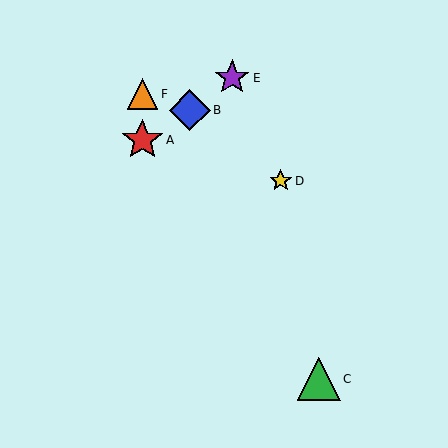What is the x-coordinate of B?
Object B is at x≈190.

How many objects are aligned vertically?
2 objects (A, F) are aligned vertically.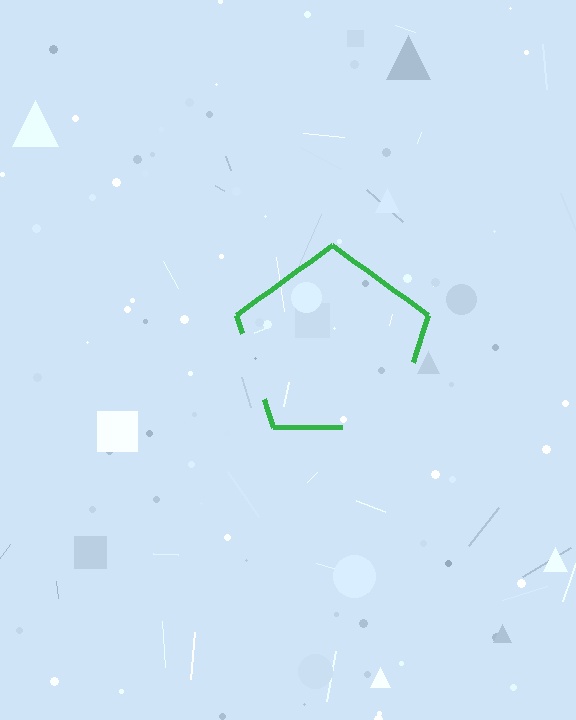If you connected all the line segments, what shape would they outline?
They would outline a pentagon.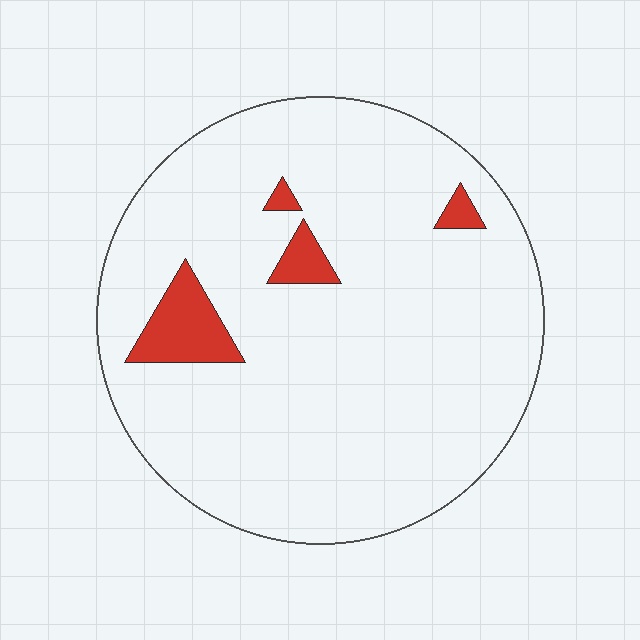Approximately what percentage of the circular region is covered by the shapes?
Approximately 5%.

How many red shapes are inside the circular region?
4.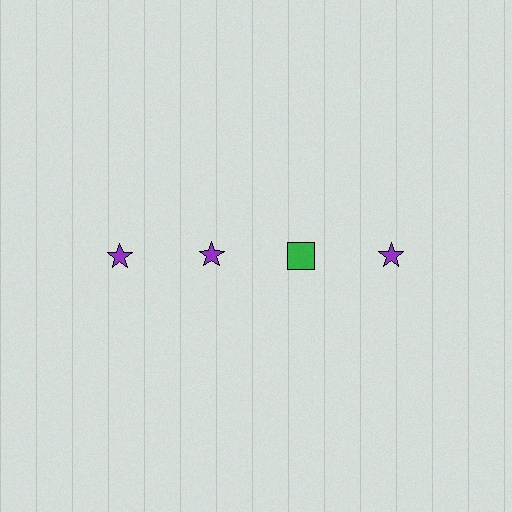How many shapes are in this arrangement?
There are 4 shapes arranged in a grid pattern.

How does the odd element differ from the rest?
It differs in both color (green instead of purple) and shape (square instead of star).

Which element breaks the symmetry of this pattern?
The green square in the top row, center column breaks the symmetry. All other shapes are purple stars.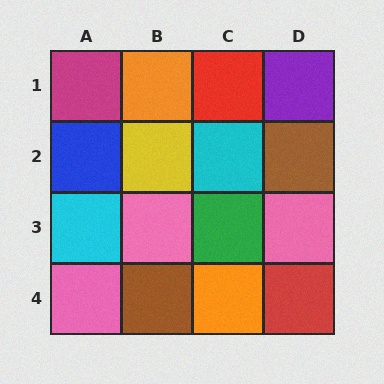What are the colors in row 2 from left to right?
Blue, yellow, cyan, brown.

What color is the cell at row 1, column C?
Red.